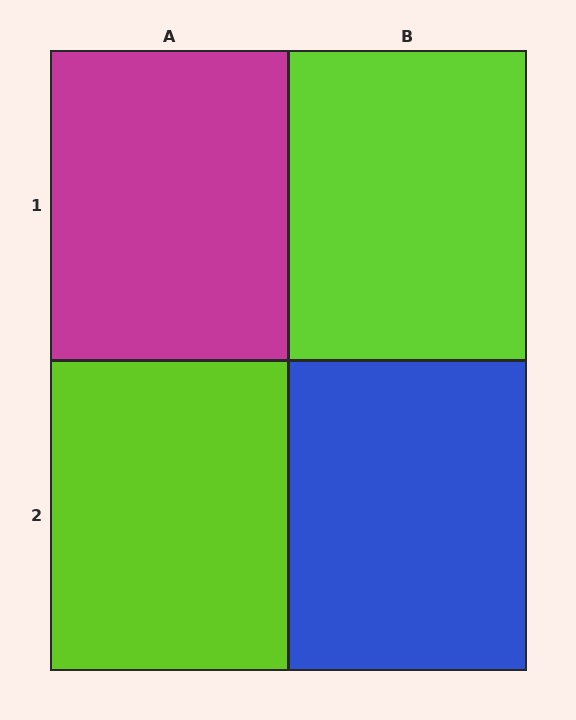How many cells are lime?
2 cells are lime.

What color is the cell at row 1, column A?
Magenta.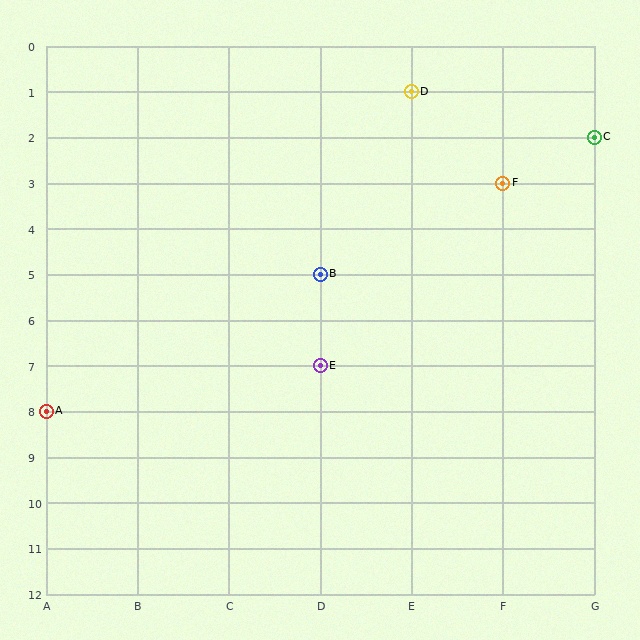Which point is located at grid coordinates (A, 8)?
Point A is at (A, 8).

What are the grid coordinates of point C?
Point C is at grid coordinates (G, 2).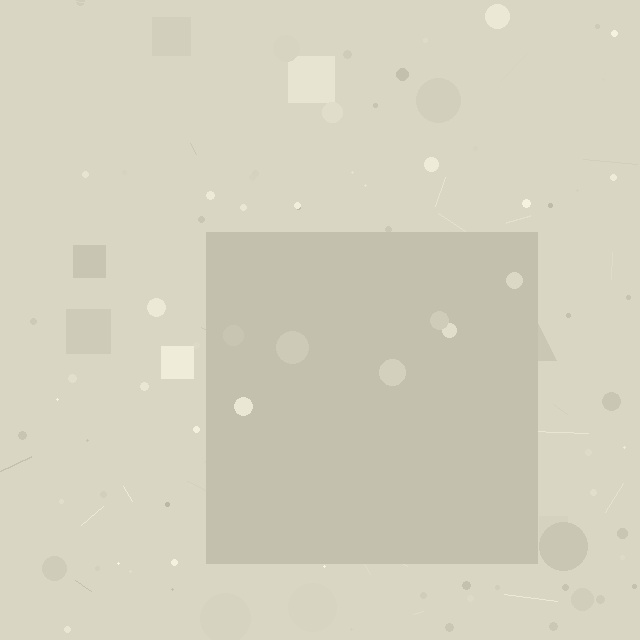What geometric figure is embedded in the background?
A square is embedded in the background.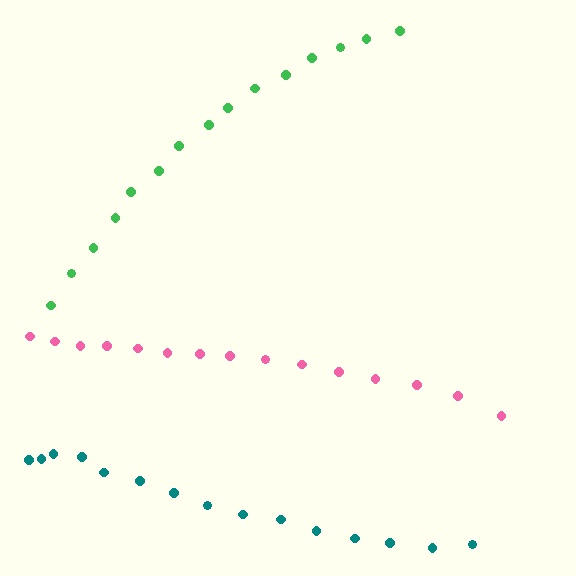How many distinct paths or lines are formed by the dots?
There are 3 distinct paths.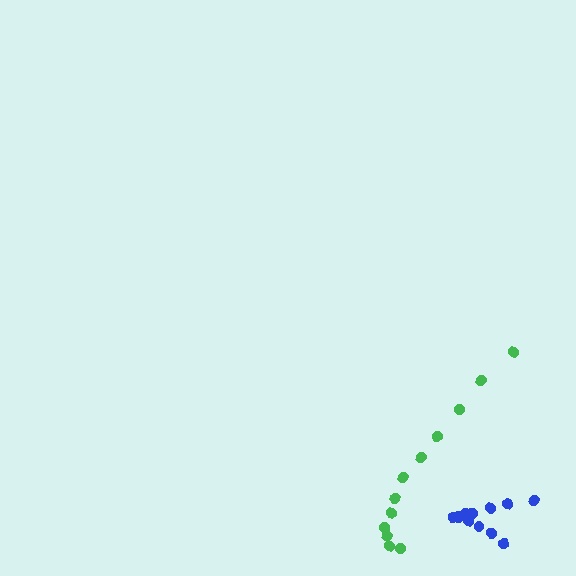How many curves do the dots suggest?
There are 2 distinct paths.